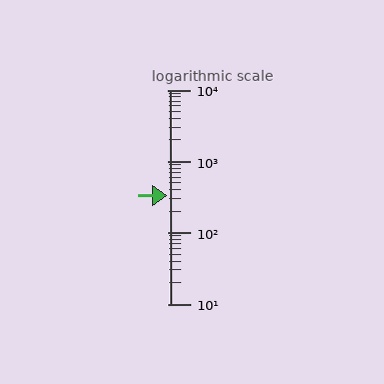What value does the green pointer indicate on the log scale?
The pointer indicates approximately 330.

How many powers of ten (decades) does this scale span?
The scale spans 3 decades, from 10 to 10000.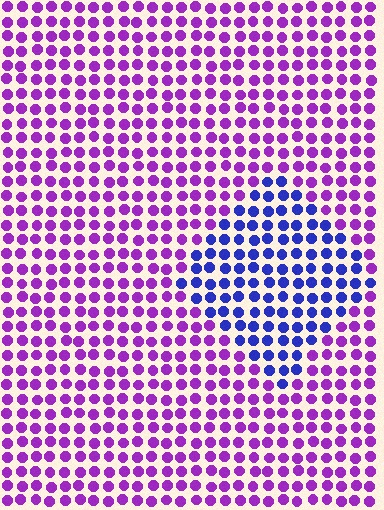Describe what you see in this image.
The image is filled with small purple elements in a uniform arrangement. A diamond-shaped region is visible where the elements are tinted to a slightly different hue, forming a subtle color boundary.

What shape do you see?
I see a diamond.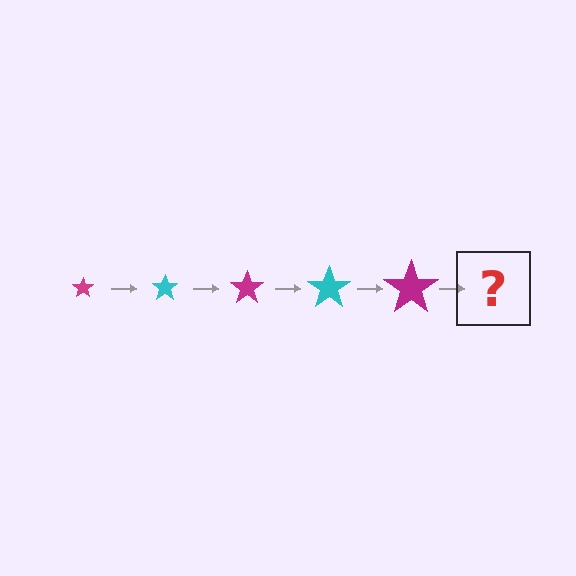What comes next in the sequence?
The next element should be a cyan star, larger than the previous one.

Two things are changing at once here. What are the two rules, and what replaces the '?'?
The two rules are that the star grows larger each step and the color cycles through magenta and cyan. The '?' should be a cyan star, larger than the previous one.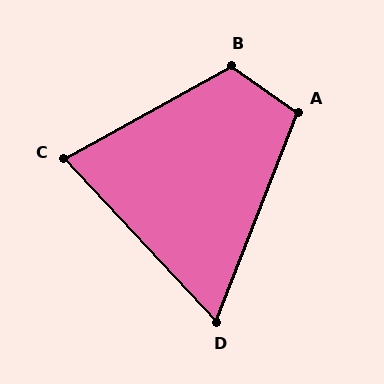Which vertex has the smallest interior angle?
D, at approximately 64 degrees.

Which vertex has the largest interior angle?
B, at approximately 116 degrees.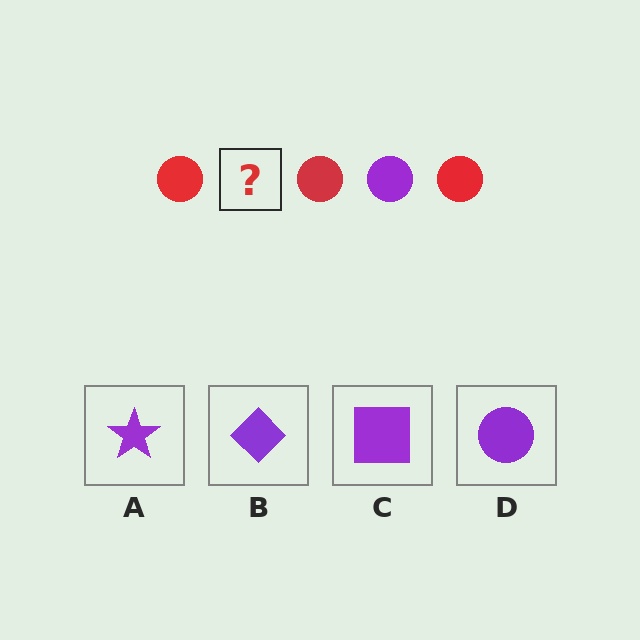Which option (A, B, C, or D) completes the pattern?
D.